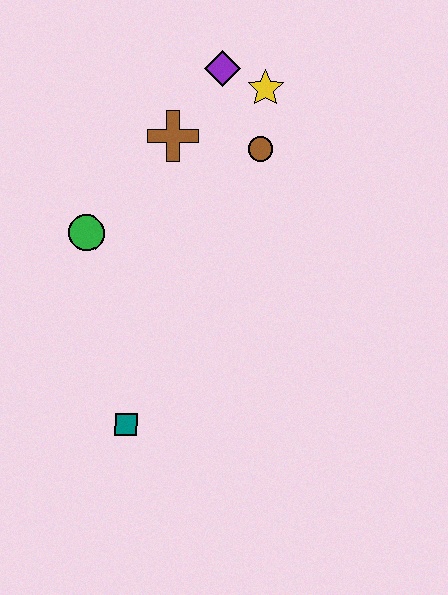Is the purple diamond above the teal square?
Yes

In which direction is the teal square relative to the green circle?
The teal square is below the green circle.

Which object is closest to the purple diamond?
The yellow star is closest to the purple diamond.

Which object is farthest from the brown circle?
The teal square is farthest from the brown circle.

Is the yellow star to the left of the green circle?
No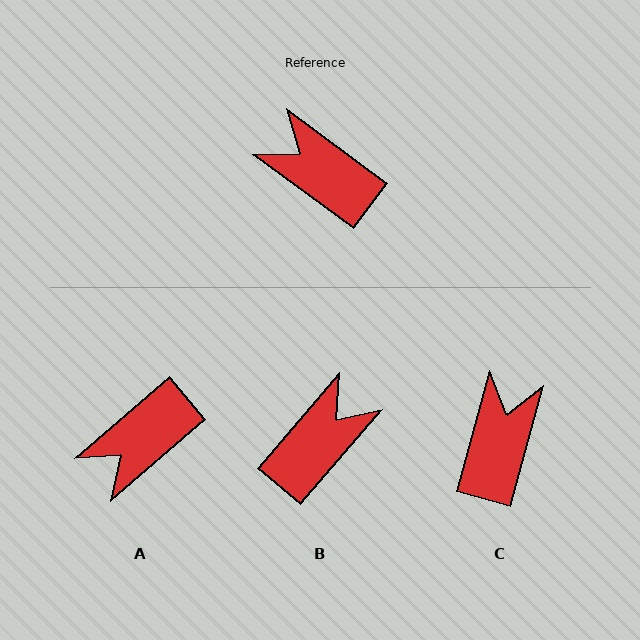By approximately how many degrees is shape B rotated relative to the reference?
Approximately 94 degrees clockwise.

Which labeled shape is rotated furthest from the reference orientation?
B, about 94 degrees away.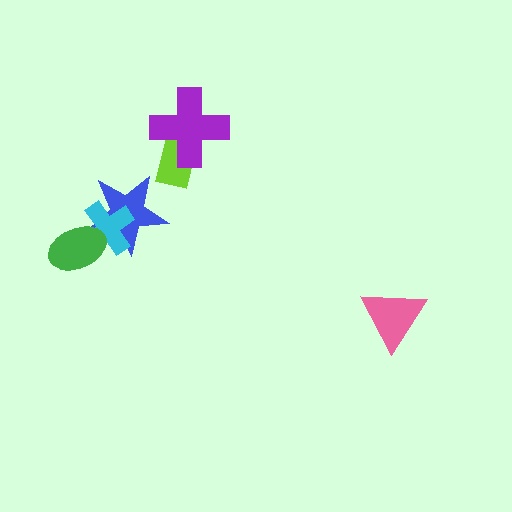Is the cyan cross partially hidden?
Yes, it is partially covered by another shape.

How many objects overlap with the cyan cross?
2 objects overlap with the cyan cross.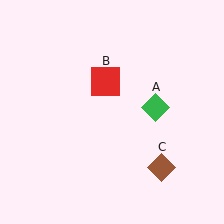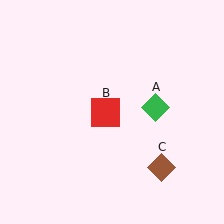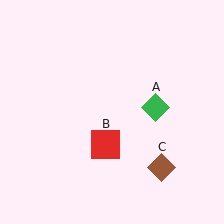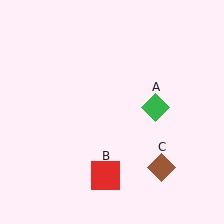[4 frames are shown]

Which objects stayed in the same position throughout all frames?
Green diamond (object A) and brown diamond (object C) remained stationary.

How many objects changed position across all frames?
1 object changed position: red square (object B).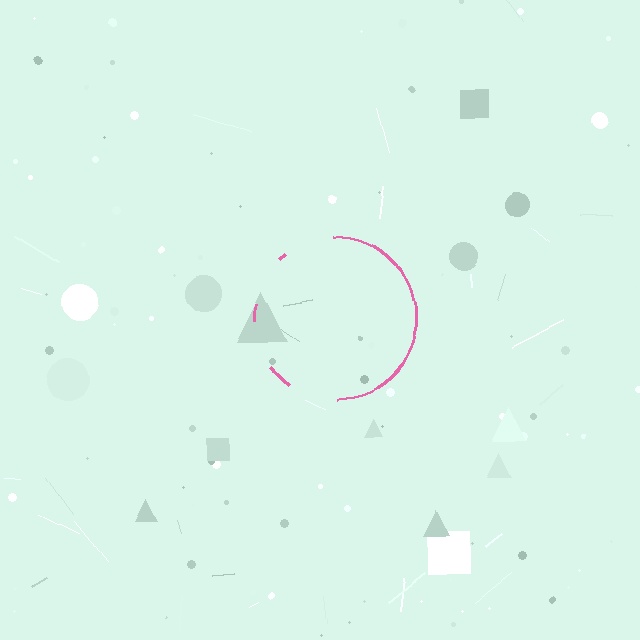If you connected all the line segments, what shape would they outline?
They would outline a circle.